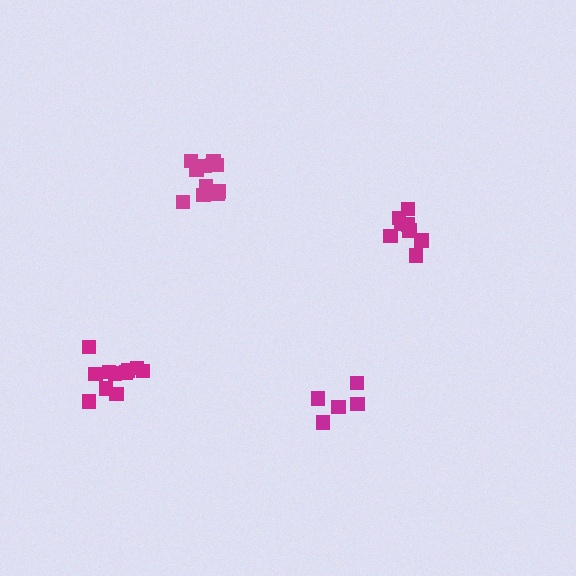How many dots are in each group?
Group 1: 5 dots, Group 2: 11 dots, Group 3: 11 dots, Group 4: 8 dots (35 total).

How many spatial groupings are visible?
There are 4 spatial groupings.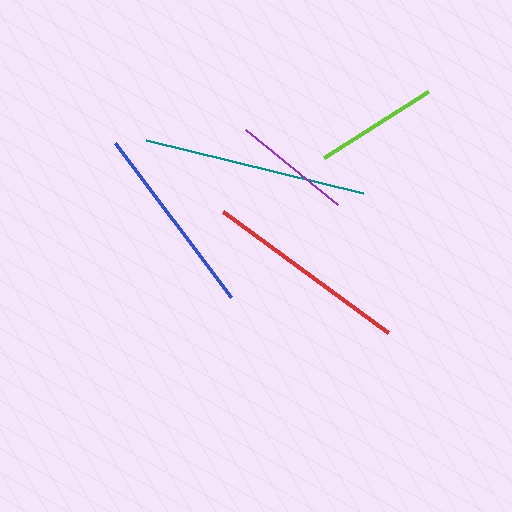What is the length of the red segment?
The red segment is approximately 204 pixels long.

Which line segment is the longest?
The teal line is the longest at approximately 224 pixels.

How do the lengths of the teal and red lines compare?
The teal and red lines are approximately the same length.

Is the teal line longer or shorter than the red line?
The teal line is longer than the red line.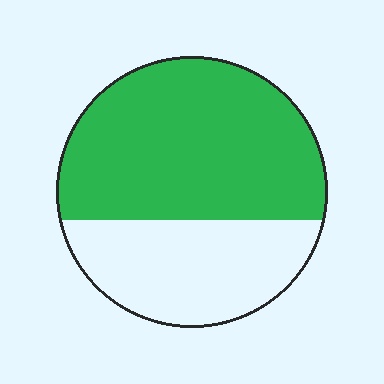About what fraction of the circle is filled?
About five eighths (5/8).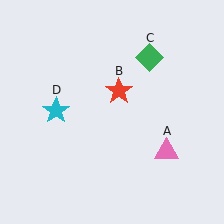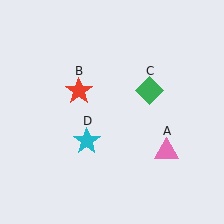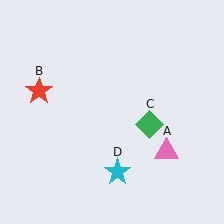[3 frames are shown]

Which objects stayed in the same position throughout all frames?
Pink triangle (object A) remained stationary.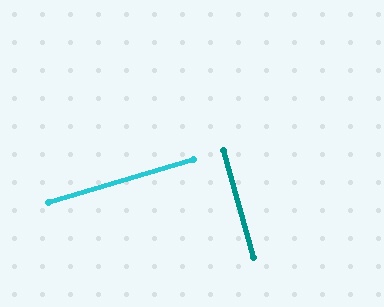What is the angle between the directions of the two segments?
Approximately 89 degrees.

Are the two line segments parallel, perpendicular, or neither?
Perpendicular — they meet at approximately 89°.